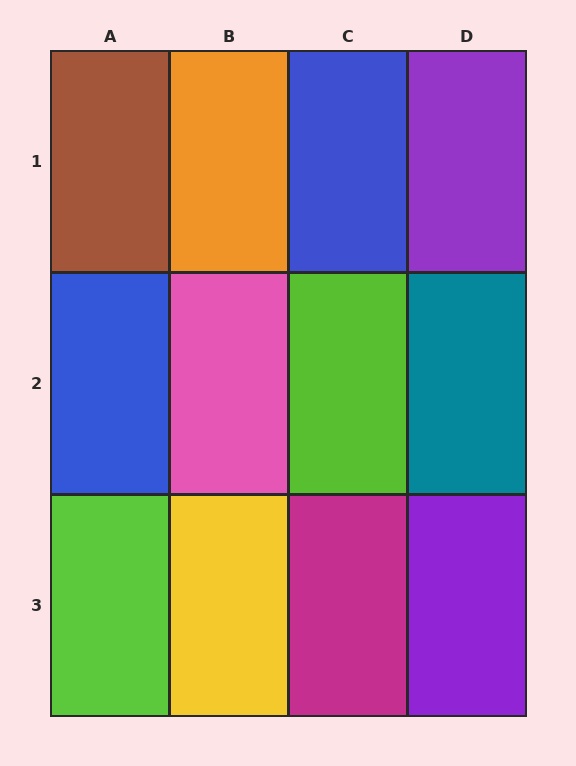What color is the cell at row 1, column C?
Blue.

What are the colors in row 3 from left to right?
Lime, yellow, magenta, purple.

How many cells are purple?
2 cells are purple.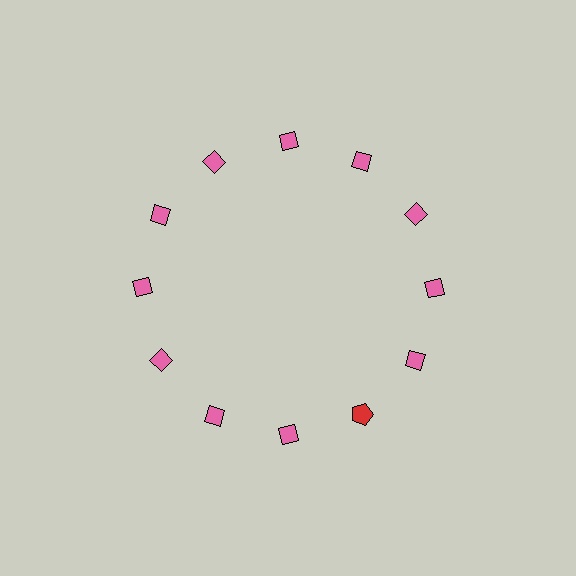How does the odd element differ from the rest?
It differs in both color (red instead of pink) and shape (pentagon instead of diamond).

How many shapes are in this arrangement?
There are 12 shapes arranged in a ring pattern.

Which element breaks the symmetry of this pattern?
The red pentagon at roughly the 5 o'clock position breaks the symmetry. All other shapes are pink diamonds.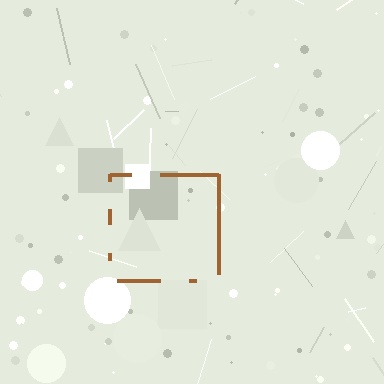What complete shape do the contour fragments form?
The contour fragments form a square.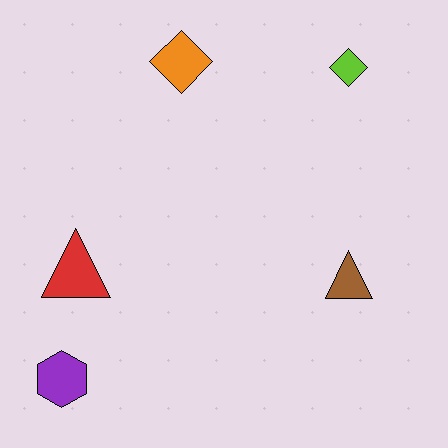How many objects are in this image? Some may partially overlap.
There are 5 objects.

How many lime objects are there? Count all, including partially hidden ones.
There is 1 lime object.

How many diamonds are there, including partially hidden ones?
There are 2 diamonds.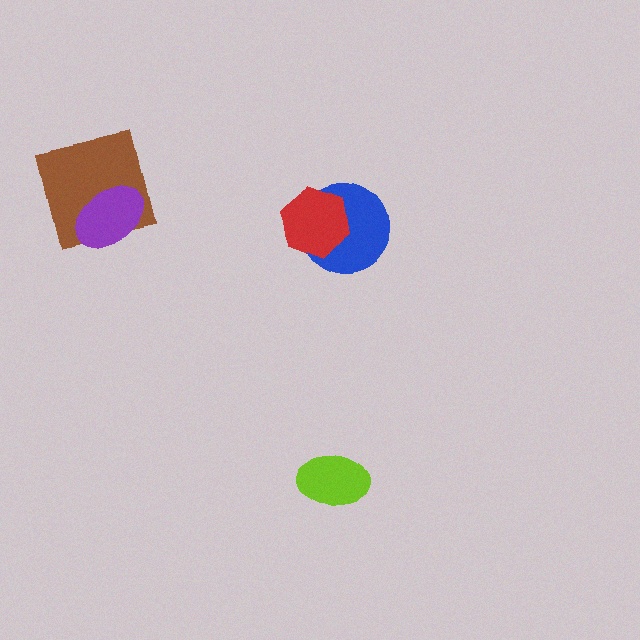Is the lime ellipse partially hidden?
No, no other shape covers it.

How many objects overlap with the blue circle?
1 object overlaps with the blue circle.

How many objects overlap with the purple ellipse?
1 object overlaps with the purple ellipse.